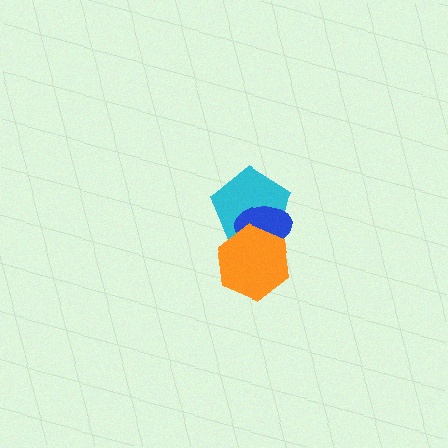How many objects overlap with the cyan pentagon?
2 objects overlap with the cyan pentagon.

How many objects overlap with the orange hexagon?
2 objects overlap with the orange hexagon.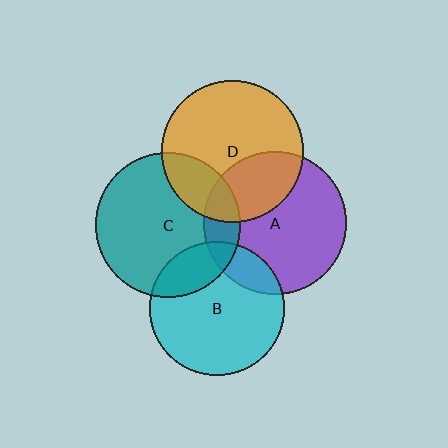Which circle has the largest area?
Circle C (teal).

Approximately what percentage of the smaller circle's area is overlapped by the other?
Approximately 20%.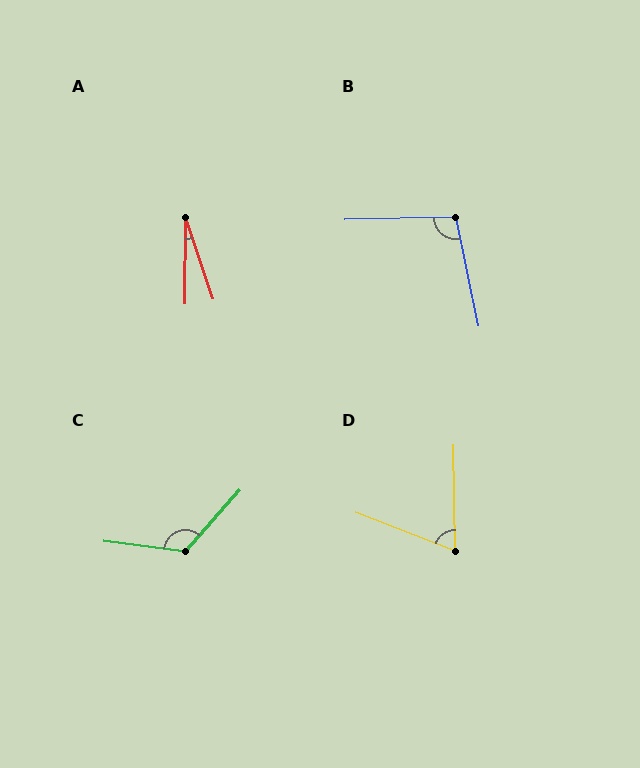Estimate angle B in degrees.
Approximately 101 degrees.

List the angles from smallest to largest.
A (19°), D (68°), B (101°), C (124°).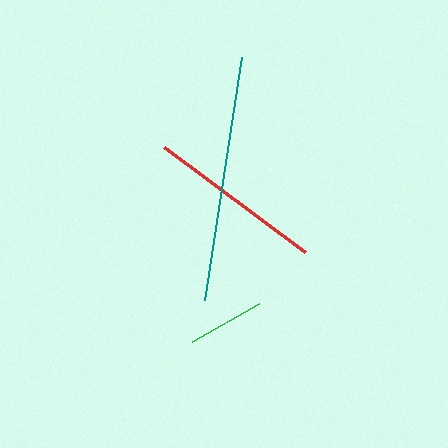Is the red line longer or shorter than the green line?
The red line is longer than the green line.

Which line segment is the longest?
The teal line is the longest at approximately 246 pixels.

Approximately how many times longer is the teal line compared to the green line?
The teal line is approximately 3.2 times the length of the green line.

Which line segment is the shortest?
The green line is the shortest at approximately 78 pixels.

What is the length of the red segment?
The red segment is approximately 176 pixels long.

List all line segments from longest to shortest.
From longest to shortest: teal, red, green.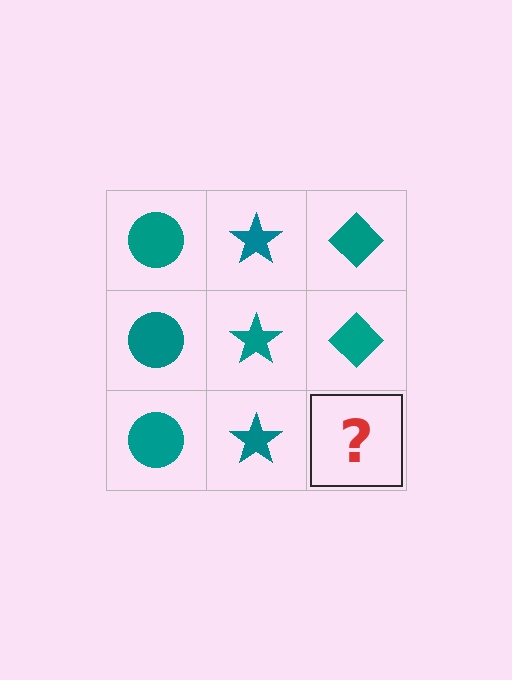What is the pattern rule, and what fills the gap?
The rule is that each column has a consistent shape. The gap should be filled with a teal diamond.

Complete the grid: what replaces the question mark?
The question mark should be replaced with a teal diamond.